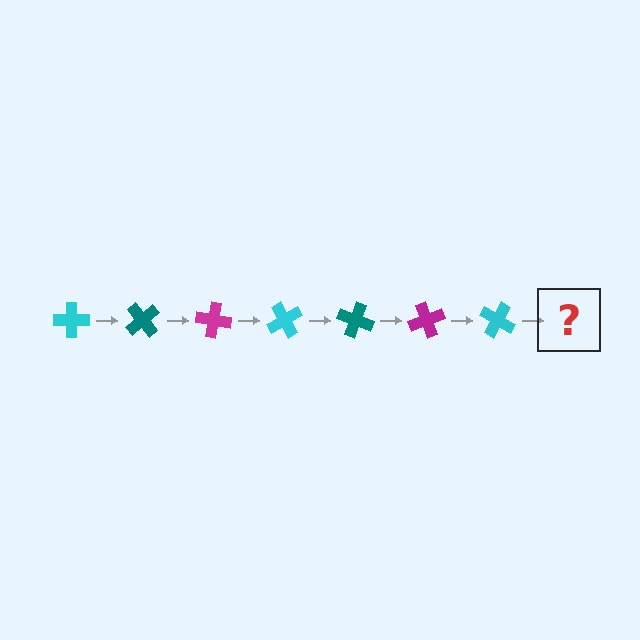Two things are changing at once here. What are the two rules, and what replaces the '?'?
The two rules are that it rotates 50 degrees each step and the color cycles through cyan, teal, and magenta. The '?' should be a teal cross, rotated 350 degrees from the start.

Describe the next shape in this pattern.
It should be a teal cross, rotated 350 degrees from the start.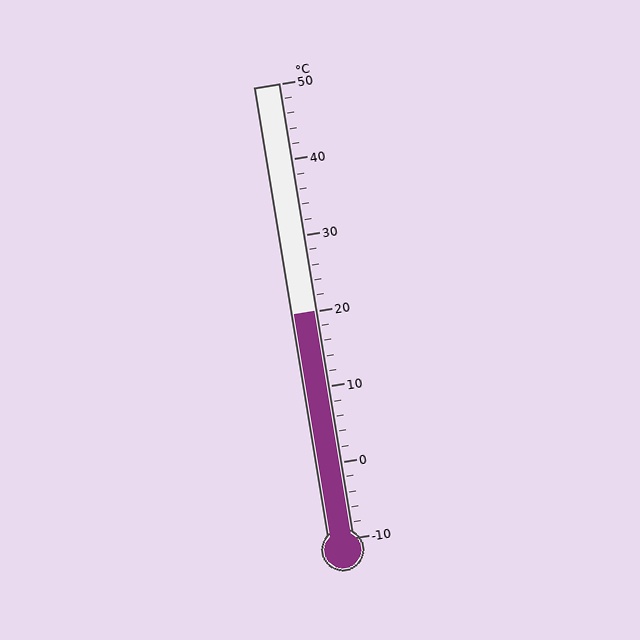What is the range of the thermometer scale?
The thermometer scale ranges from -10°C to 50°C.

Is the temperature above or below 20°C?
The temperature is at 20°C.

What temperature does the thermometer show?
The thermometer shows approximately 20°C.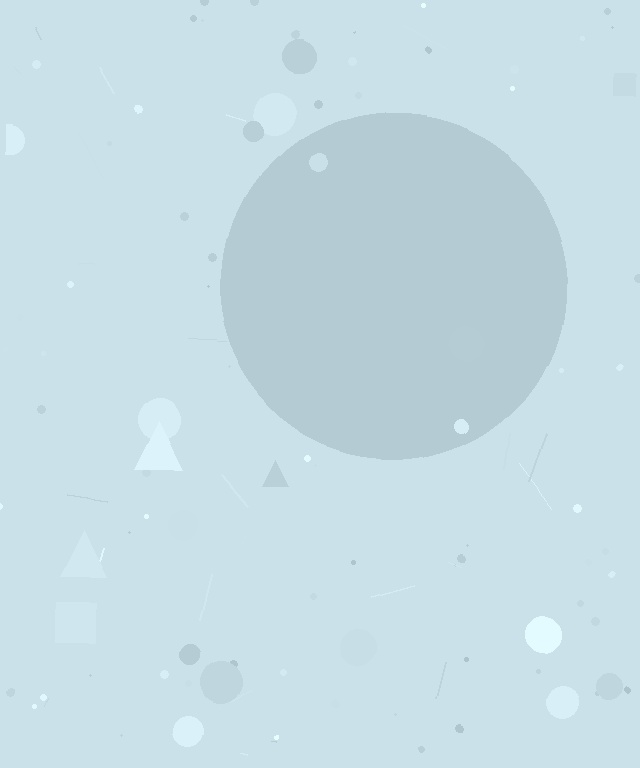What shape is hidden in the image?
A circle is hidden in the image.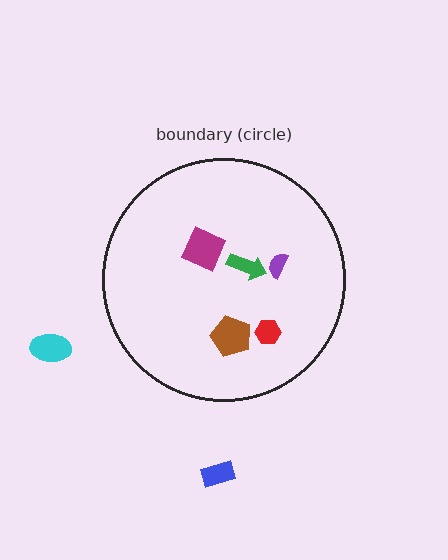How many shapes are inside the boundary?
5 inside, 2 outside.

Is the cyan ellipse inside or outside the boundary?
Outside.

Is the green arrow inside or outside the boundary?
Inside.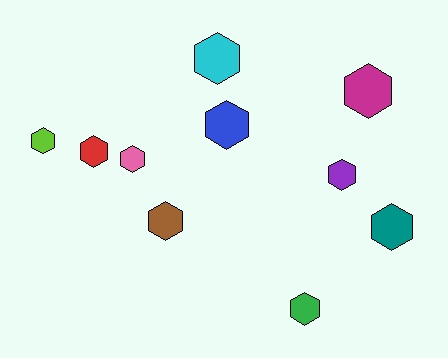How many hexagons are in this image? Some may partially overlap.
There are 10 hexagons.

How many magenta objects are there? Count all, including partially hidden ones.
There is 1 magenta object.